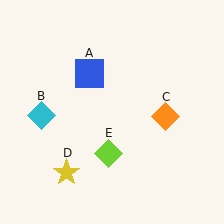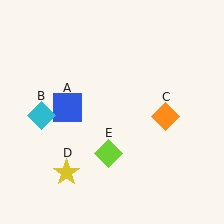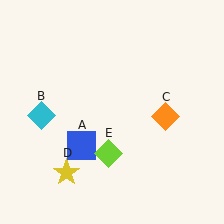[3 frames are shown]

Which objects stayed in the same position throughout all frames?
Cyan diamond (object B) and orange diamond (object C) and yellow star (object D) and lime diamond (object E) remained stationary.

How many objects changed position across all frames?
1 object changed position: blue square (object A).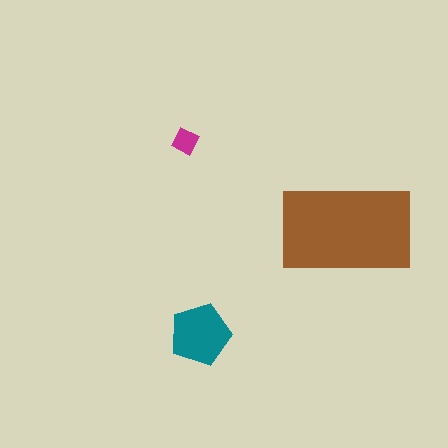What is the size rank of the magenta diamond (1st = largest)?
3rd.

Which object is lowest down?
The teal pentagon is bottommost.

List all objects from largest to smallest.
The brown rectangle, the teal pentagon, the magenta diamond.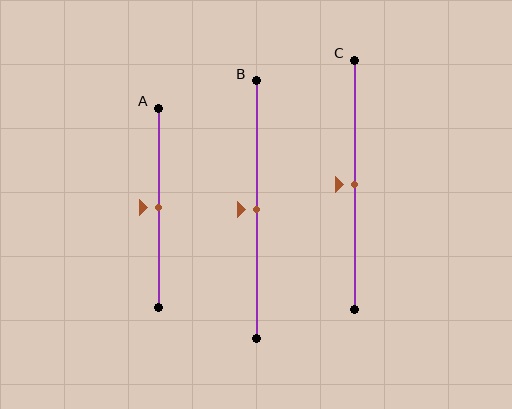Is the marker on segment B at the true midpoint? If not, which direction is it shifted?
Yes, the marker on segment B is at the true midpoint.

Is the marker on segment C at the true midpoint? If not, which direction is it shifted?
Yes, the marker on segment C is at the true midpoint.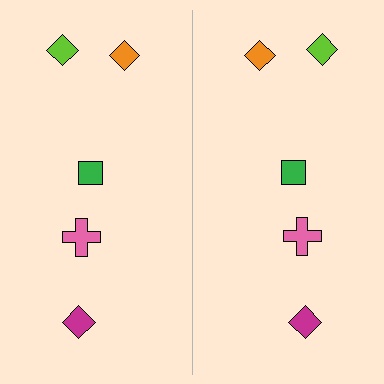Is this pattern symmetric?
Yes, this pattern has bilateral (reflection) symmetry.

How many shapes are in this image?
There are 10 shapes in this image.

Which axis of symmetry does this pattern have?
The pattern has a vertical axis of symmetry running through the center of the image.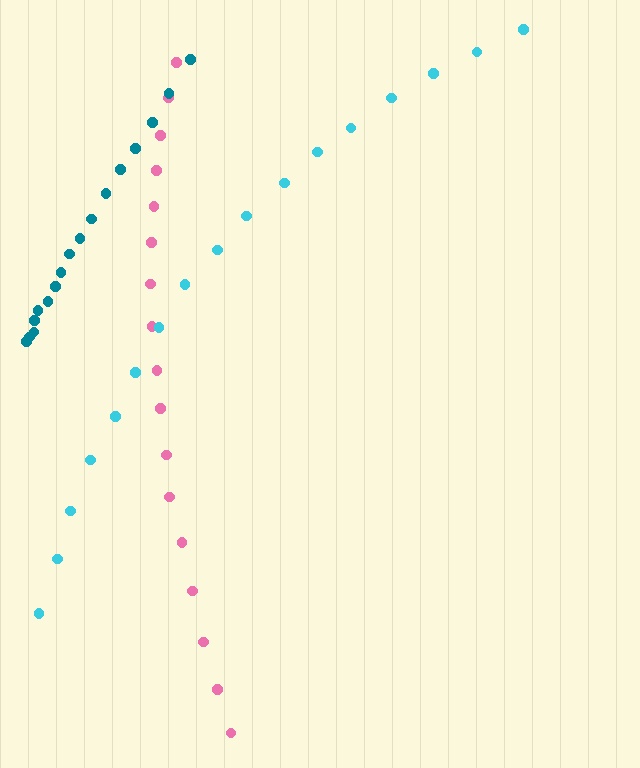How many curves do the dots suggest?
There are 3 distinct paths.